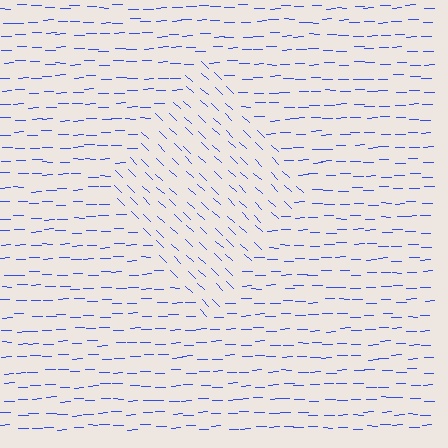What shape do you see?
I see a diamond.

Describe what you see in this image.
The image is filled with small blue line segments. A diamond region in the image has lines oriented differently from the surrounding lines, creating a visible texture boundary.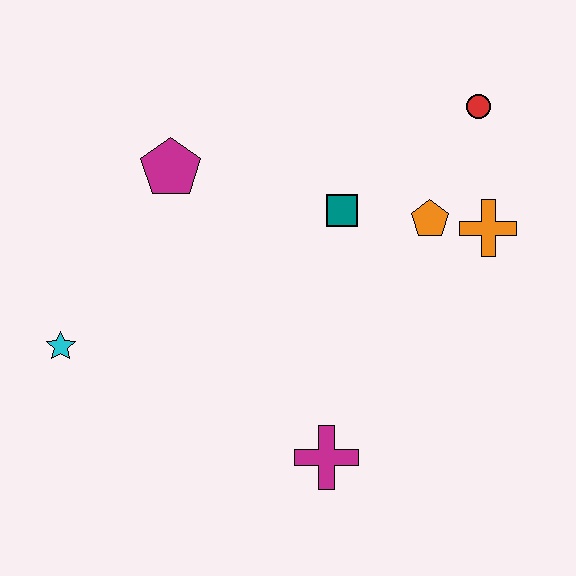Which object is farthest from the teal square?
The cyan star is farthest from the teal square.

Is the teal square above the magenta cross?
Yes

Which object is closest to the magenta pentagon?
The teal square is closest to the magenta pentagon.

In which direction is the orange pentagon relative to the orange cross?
The orange pentagon is to the left of the orange cross.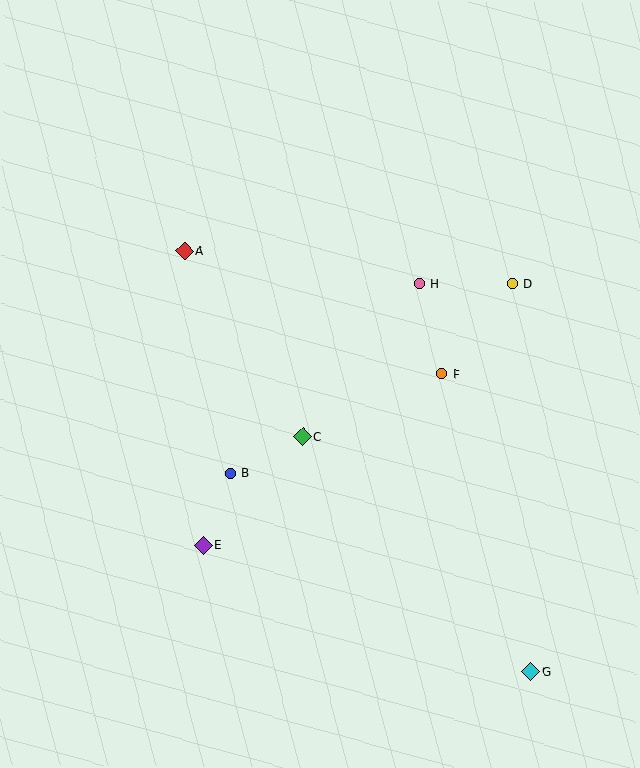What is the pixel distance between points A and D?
The distance between A and D is 329 pixels.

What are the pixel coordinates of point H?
Point H is at (419, 284).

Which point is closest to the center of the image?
Point C at (303, 437) is closest to the center.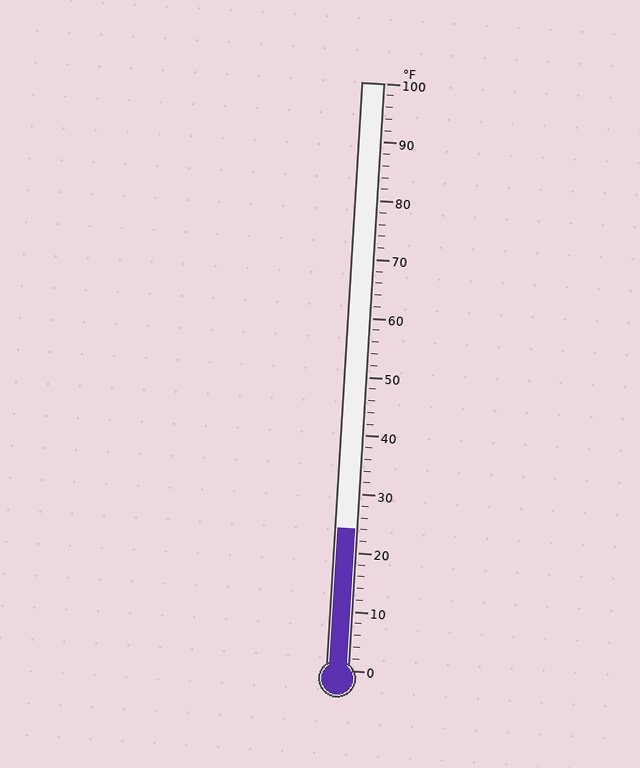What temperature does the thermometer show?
The thermometer shows approximately 24°F.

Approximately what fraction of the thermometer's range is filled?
The thermometer is filled to approximately 25% of its range.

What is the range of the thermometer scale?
The thermometer scale ranges from 0°F to 100°F.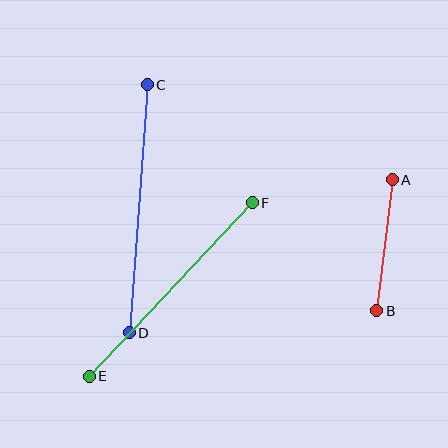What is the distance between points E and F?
The distance is approximately 238 pixels.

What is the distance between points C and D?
The distance is approximately 248 pixels.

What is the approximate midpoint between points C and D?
The midpoint is at approximately (138, 209) pixels.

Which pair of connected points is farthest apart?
Points C and D are farthest apart.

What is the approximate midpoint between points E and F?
The midpoint is at approximately (171, 290) pixels.